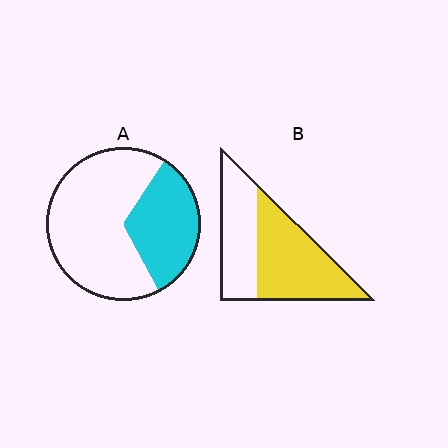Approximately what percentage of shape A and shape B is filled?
A is approximately 35% and B is approximately 60%.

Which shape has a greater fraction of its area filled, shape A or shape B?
Shape B.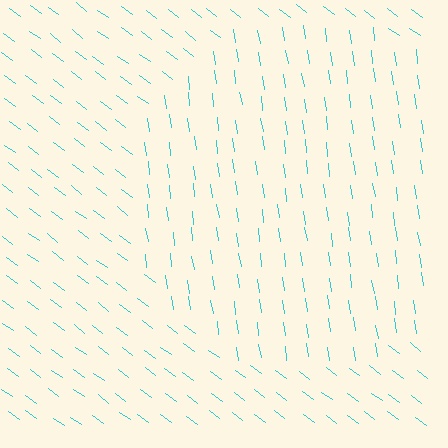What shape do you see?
I see a circle.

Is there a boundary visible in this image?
Yes, there is a texture boundary formed by a change in line orientation.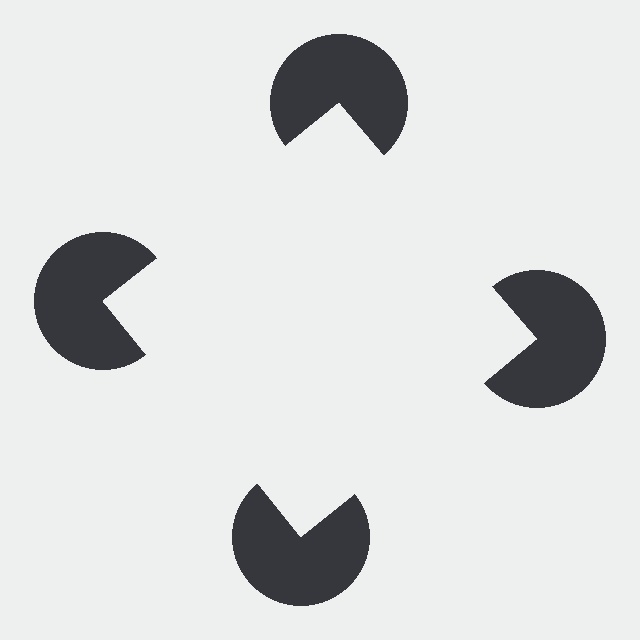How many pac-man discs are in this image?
There are 4 — one at each vertex of the illusory square.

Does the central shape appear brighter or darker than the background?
It typically appears slightly brighter than the background, even though no actual brightness change is drawn.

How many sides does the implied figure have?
4 sides.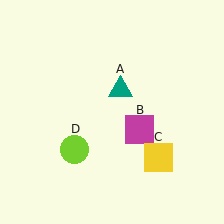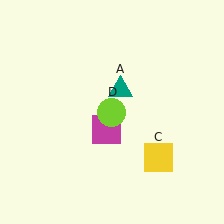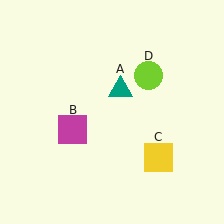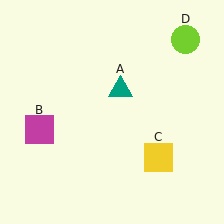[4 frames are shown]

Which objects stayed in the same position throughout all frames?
Teal triangle (object A) and yellow square (object C) remained stationary.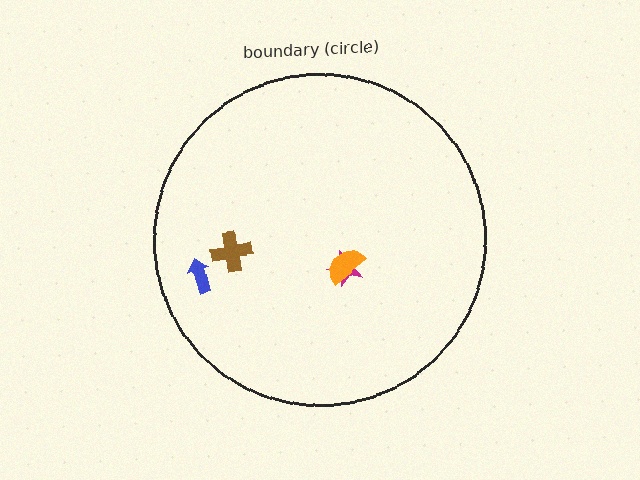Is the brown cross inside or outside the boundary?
Inside.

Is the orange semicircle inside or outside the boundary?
Inside.